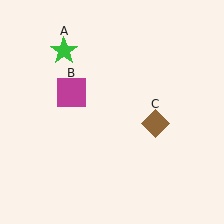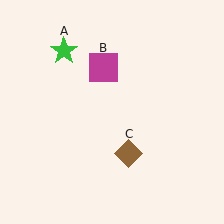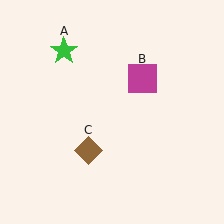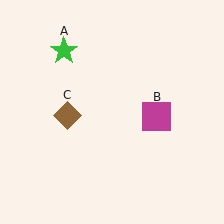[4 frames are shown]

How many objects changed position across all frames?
2 objects changed position: magenta square (object B), brown diamond (object C).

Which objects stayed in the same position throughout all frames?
Green star (object A) remained stationary.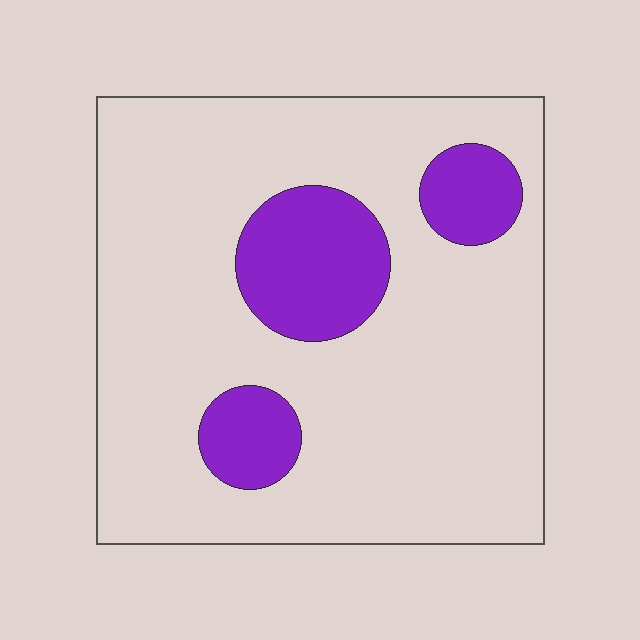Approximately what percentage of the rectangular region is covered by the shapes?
Approximately 20%.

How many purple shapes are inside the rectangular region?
3.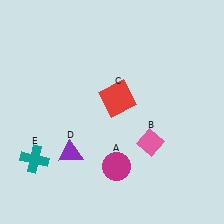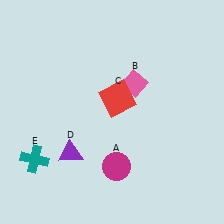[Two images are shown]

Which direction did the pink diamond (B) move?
The pink diamond (B) moved up.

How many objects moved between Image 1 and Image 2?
1 object moved between the two images.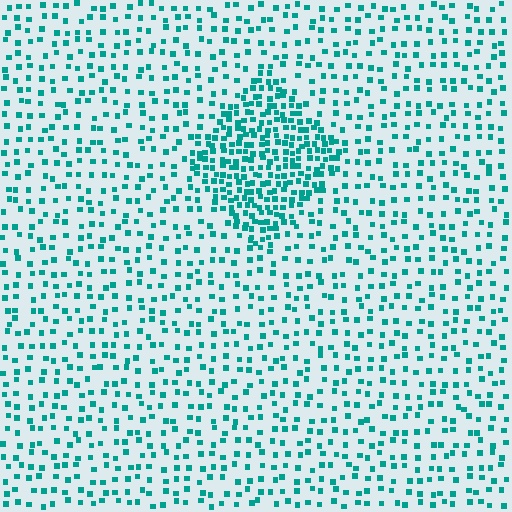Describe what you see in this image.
The image contains small teal elements arranged at two different densities. A diamond-shaped region is visible where the elements are more densely packed than the surrounding area.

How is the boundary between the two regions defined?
The boundary is defined by a change in element density (approximately 2.4x ratio). All elements are the same color, size, and shape.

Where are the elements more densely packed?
The elements are more densely packed inside the diamond boundary.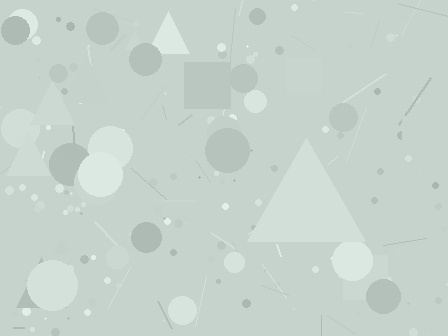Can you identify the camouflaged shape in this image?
The camouflaged shape is a triangle.